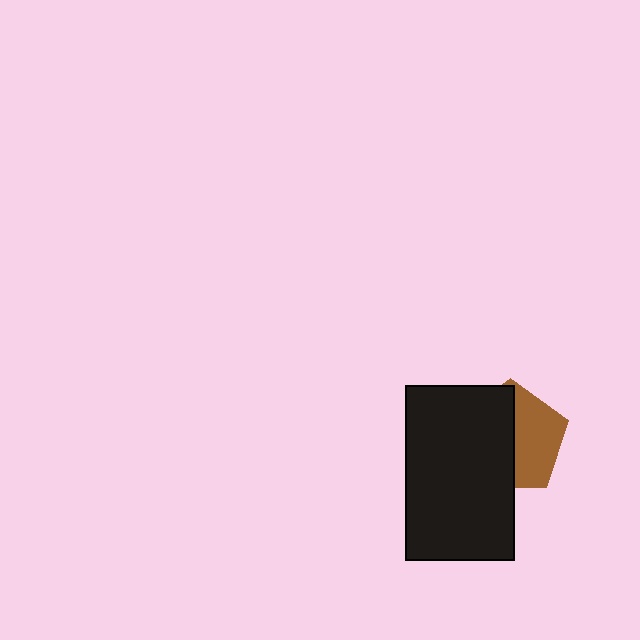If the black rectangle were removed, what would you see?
You would see the complete brown pentagon.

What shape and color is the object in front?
The object in front is a black rectangle.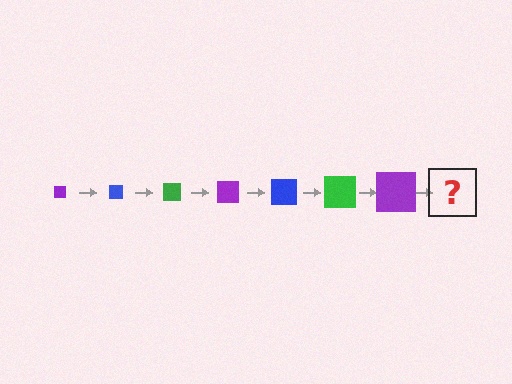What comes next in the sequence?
The next element should be a blue square, larger than the previous one.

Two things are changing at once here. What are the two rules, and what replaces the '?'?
The two rules are that the square grows larger each step and the color cycles through purple, blue, and green. The '?' should be a blue square, larger than the previous one.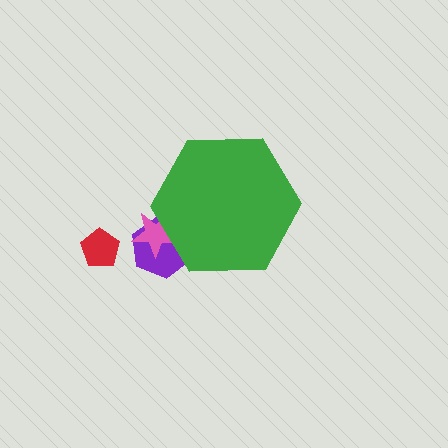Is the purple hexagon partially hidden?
Yes, the purple hexagon is partially hidden behind the green hexagon.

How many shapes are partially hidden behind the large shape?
2 shapes are partially hidden.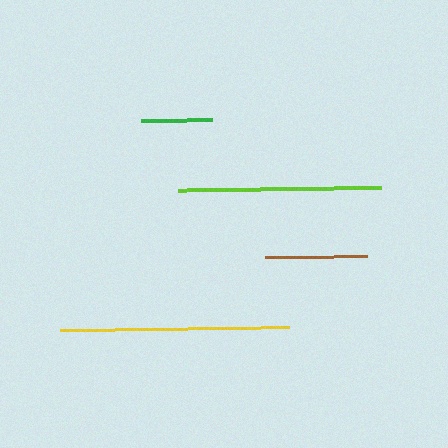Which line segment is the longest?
The yellow line is the longest at approximately 229 pixels.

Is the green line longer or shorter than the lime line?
The lime line is longer than the green line.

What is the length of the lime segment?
The lime segment is approximately 202 pixels long.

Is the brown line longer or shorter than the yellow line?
The yellow line is longer than the brown line.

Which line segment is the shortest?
The green line is the shortest at approximately 71 pixels.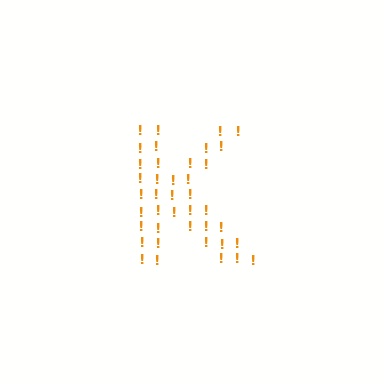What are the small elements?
The small elements are exclamation marks.